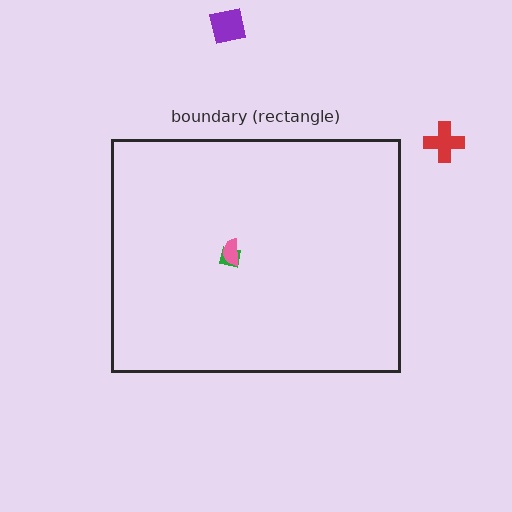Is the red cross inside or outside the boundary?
Outside.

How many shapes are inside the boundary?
2 inside, 2 outside.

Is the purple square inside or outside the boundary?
Outside.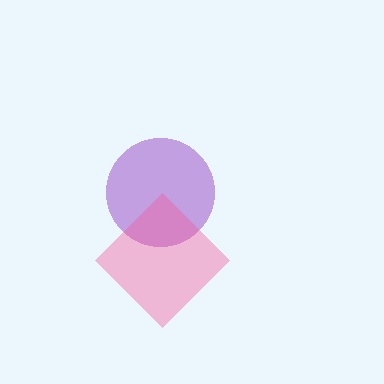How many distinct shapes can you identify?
There are 2 distinct shapes: a purple circle, a pink diamond.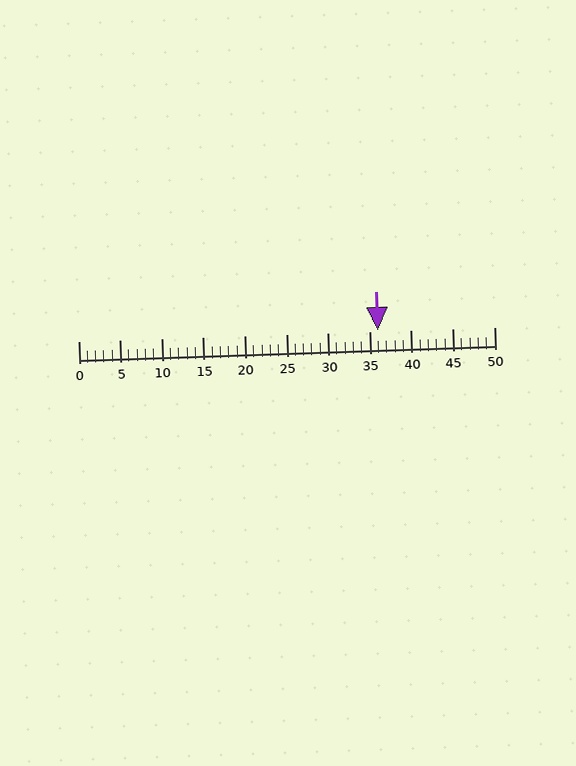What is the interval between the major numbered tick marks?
The major tick marks are spaced 5 units apart.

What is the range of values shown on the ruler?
The ruler shows values from 0 to 50.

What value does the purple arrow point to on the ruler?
The purple arrow points to approximately 36.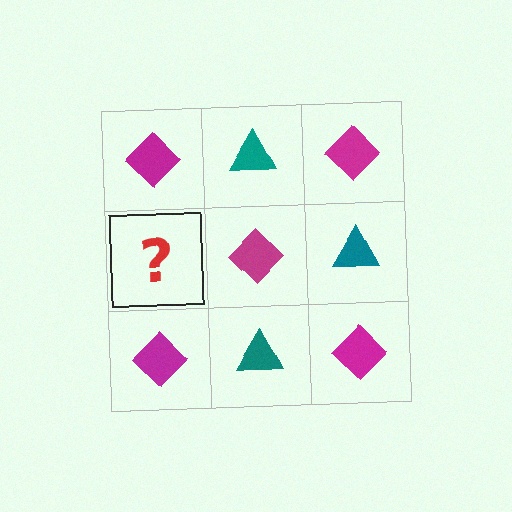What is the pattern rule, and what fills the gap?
The rule is that it alternates magenta diamond and teal triangle in a checkerboard pattern. The gap should be filled with a teal triangle.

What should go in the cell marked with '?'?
The missing cell should contain a teal triangle.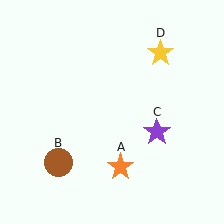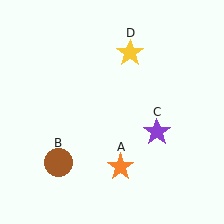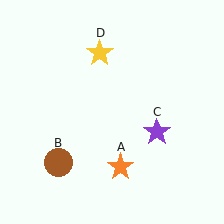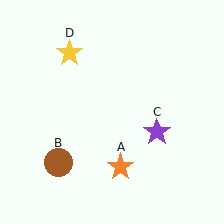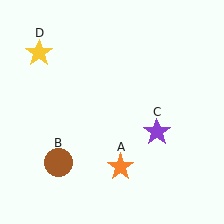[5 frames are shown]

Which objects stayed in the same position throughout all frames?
Orange star (object A) and brown circle (object B) and purple star (object C) remained stationary.